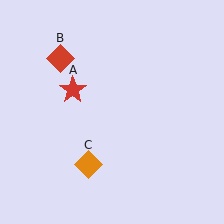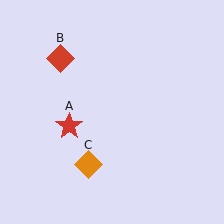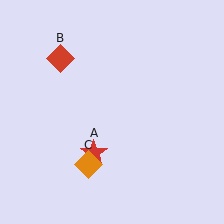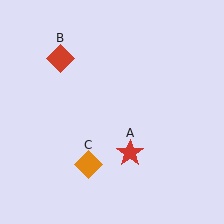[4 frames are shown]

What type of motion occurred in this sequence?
The red star (object A) rotated counterclockwise around the center of the scene.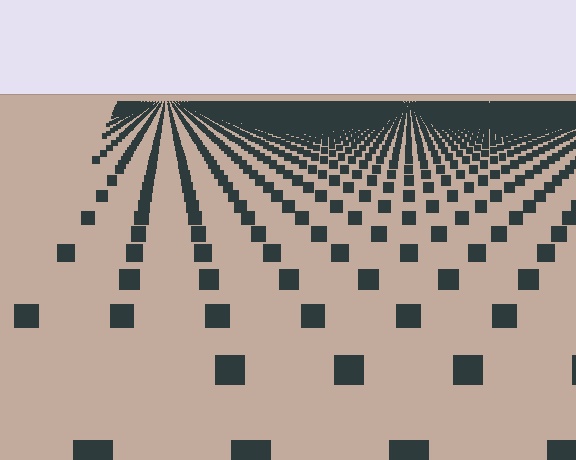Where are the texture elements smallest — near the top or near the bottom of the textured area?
Near the top.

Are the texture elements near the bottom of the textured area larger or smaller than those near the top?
Larger. Near the bottom, elements are closer to the viewer and appear at a bigger on-screen size.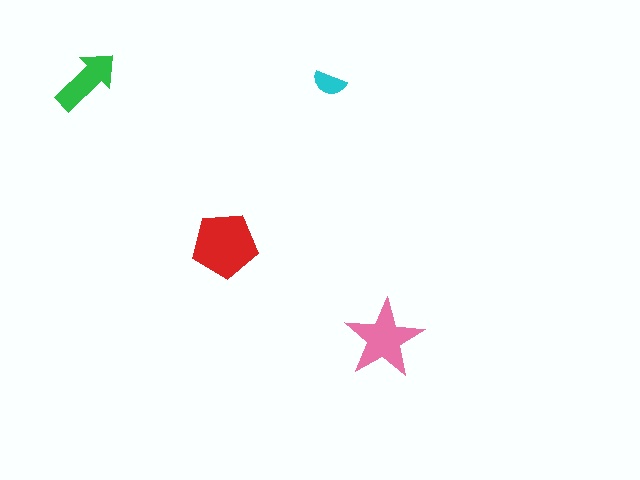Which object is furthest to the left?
The green arrow is leftmost.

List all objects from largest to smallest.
The red pentagon, the pink star, the green arrow, the cyan semicircle.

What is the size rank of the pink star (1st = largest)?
2nd.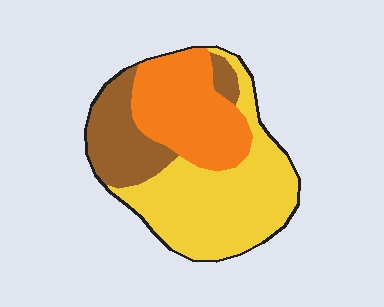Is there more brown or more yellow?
Yellow.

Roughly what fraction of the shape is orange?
Orange covers roughly 30% of the shape.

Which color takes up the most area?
Yellow, at roughly 45%.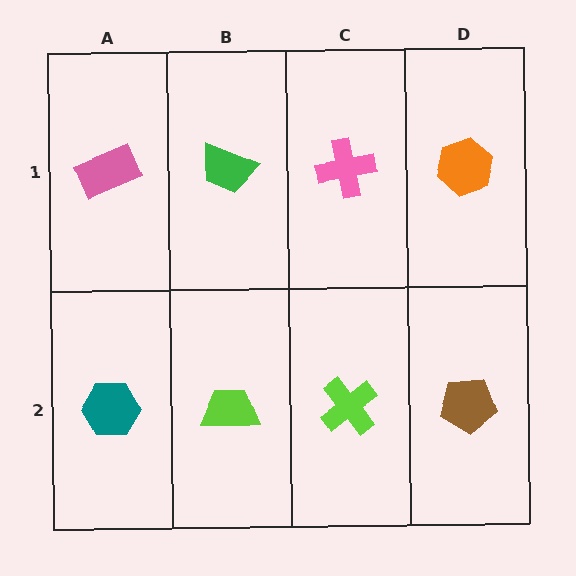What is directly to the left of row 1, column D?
A pink cross.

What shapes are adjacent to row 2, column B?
A green trapezoid (row 1, column B), a teal hexagon (row 2, column A), a lime cross (row 2, column C).